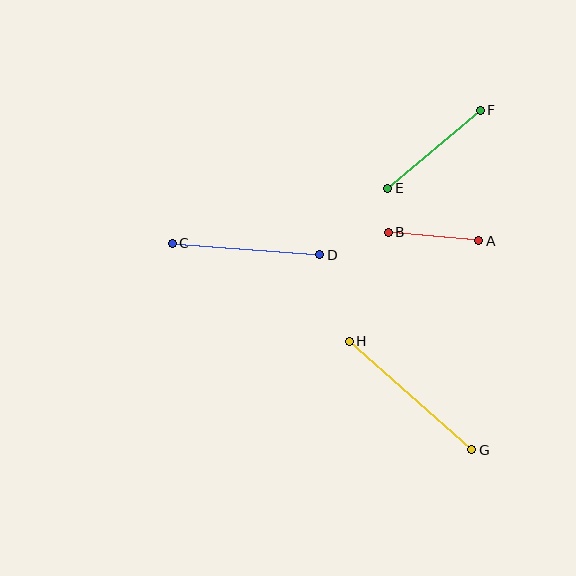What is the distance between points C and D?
The distance is approximately 148 pixels.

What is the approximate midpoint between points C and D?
The midpoint is at approximately (246, 249) pixels.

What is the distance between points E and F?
The distance is approximately 121 pixels.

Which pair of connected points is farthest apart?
Points G and H are farthest apart.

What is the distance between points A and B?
The distance is approximately 91 pixels.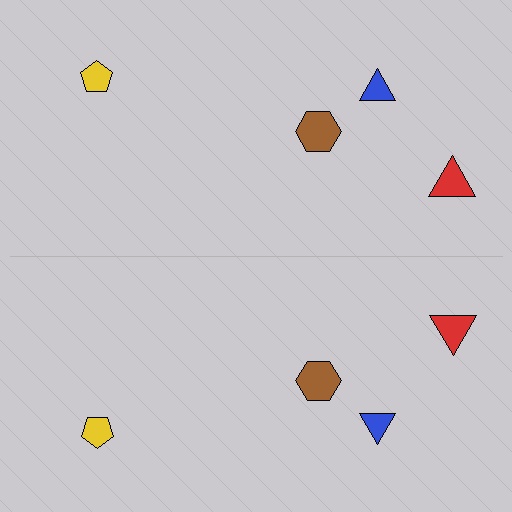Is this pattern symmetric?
Yes, this pattern has bilateral (reflection) symmetry.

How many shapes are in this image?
There are 8 shapes in this image.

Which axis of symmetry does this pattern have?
The pattern has a horizontal axis of symmetry running through the center of the image.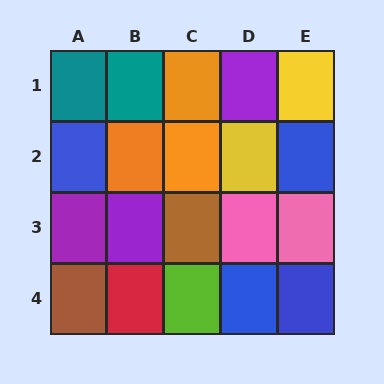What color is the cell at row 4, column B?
Red.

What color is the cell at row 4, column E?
Blue.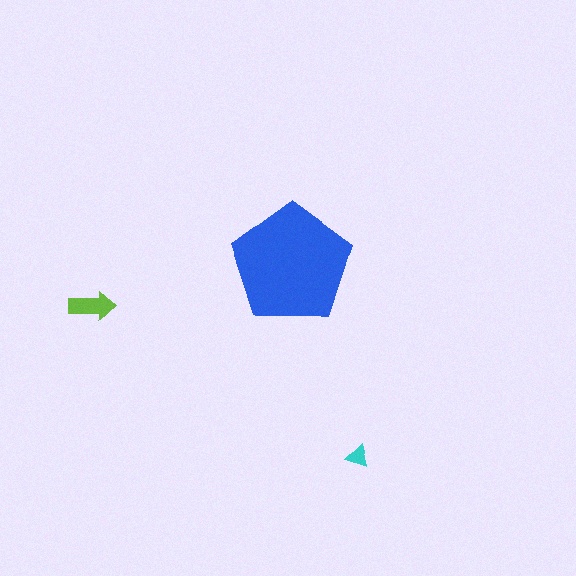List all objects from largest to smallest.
The blue pentagon, the lime arrow, the cyan triangle.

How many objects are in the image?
There are 3 objects in the image.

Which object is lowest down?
The cyan triangle is bottommost.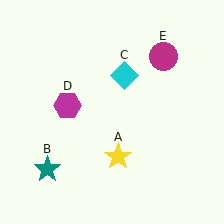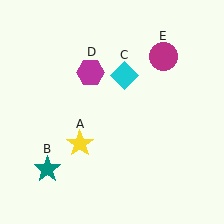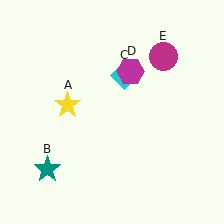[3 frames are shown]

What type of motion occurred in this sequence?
The yellow star (object A), magenta hexagon (object D) rotated clockwise around the center of the scene.